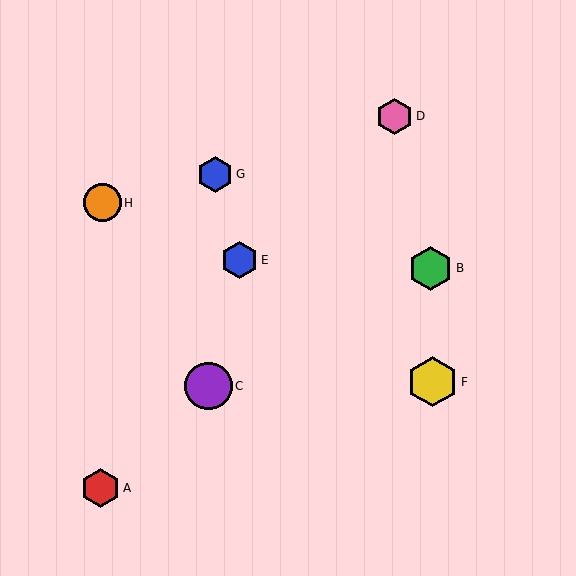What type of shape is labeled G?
Shape G is a blue hexagon.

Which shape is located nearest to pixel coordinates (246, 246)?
The blue hexagon (labeled E) at (240, 260) is nearest to that location.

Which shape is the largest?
The yellow hexagon (labeled F) is the largest.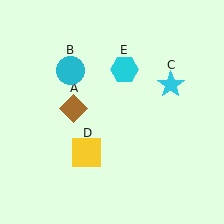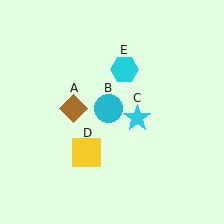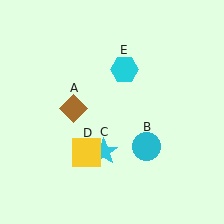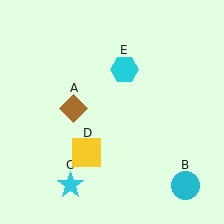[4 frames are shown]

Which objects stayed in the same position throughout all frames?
Brown diamond (object A) and yellow square (object D) and cyan hexagon (object E) remained stationary.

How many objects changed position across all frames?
2 objects changed position: cyan circle (object B), cyan star (object C).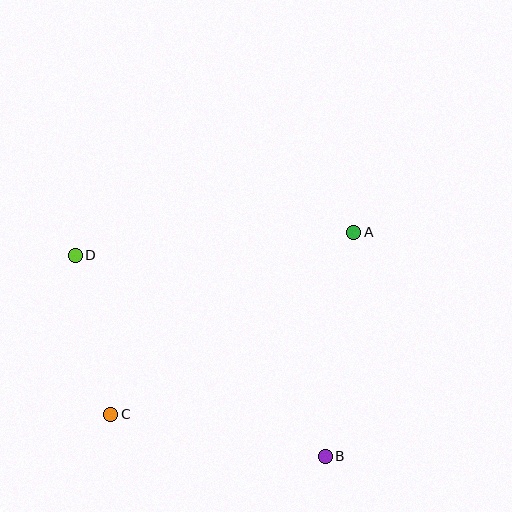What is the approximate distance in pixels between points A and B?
The distance between A and B is approximately 226 pixels.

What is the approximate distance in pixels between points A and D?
The distance between A and D is approximately 279 pixels.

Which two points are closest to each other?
Points C and D are closest to each other.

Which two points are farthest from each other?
Points B and D are farthest from each other.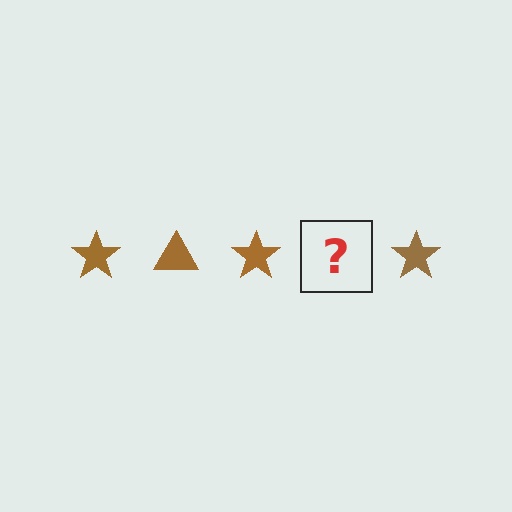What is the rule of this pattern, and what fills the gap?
The rule is that the pattern cycles through star, triangle shapes in brown. The gap should be filled with a brown triangle.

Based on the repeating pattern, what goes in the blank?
The blank should be a brown triangle.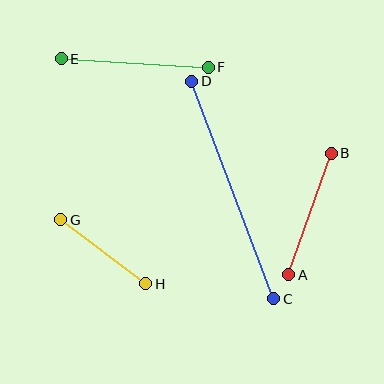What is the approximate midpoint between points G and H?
The midpoint is at approximately (103, 252) pixels.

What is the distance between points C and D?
The distance is approximately 232 pixels.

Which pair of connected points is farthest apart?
Points C and D are farthest apart.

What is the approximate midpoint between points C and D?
The midpoint is at approximately (233, 190) pixels.